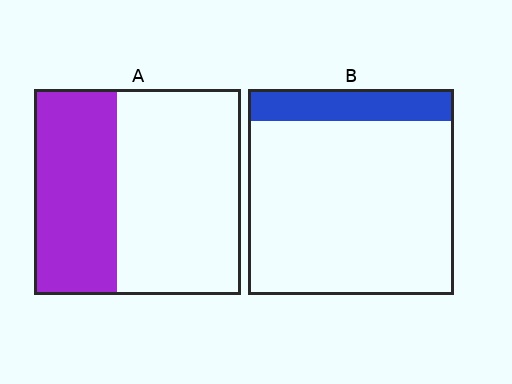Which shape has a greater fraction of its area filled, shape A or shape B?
Shape A.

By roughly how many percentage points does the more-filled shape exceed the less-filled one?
By roughly 25 percentage points (A over B).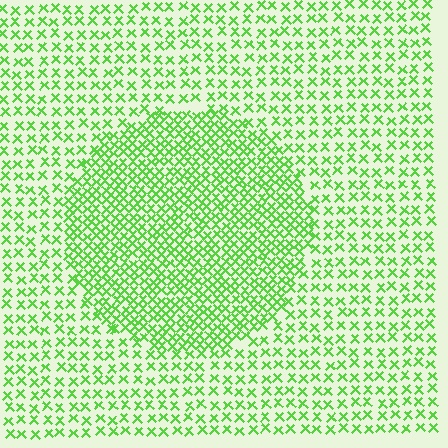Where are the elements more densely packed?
The elements are more densely packed inside the circle boundary.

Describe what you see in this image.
The image contains small lime elements arranged at two different densities. A circle-shaped region is visible where the elements are more densely packed than the surrounding area.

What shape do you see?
I see a circle.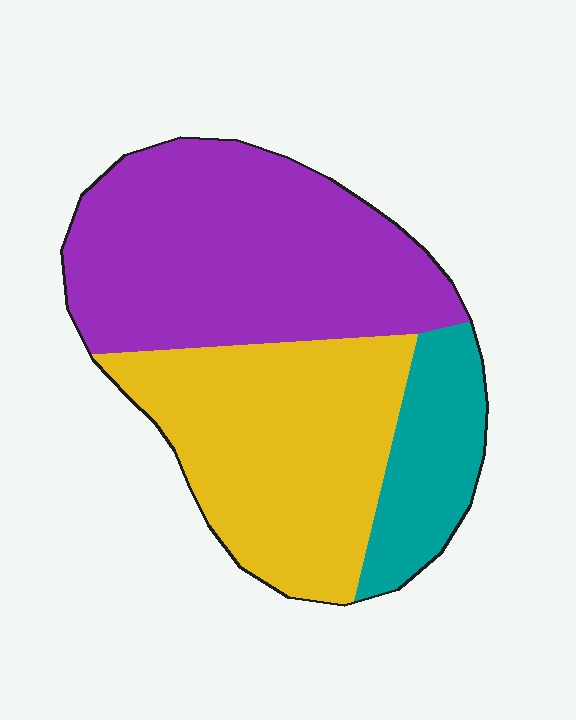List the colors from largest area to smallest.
From largest to smallest: purple, yellow, teal.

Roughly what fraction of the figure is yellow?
Yellow covers 38% of the figure.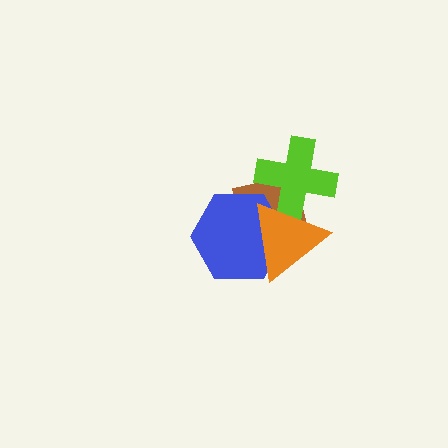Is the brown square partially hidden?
Yes, it is partially covered by another shape.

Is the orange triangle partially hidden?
No, no other shape covers it.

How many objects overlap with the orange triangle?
3 objects overlap with the orange triangle.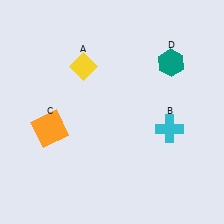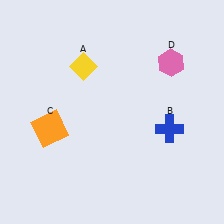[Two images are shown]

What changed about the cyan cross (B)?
In Image 1, B is cyan. In Image 2, it changed to blue.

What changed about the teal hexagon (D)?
In Image 1, D is teal. In Image 2, it changed to pink.